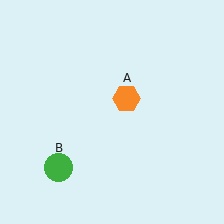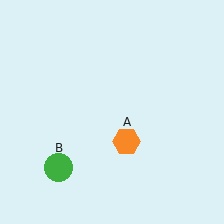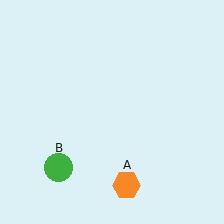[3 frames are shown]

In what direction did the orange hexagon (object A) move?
The orange hexagon (object A) moved down.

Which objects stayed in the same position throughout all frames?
Green circle (object B) remained stationary.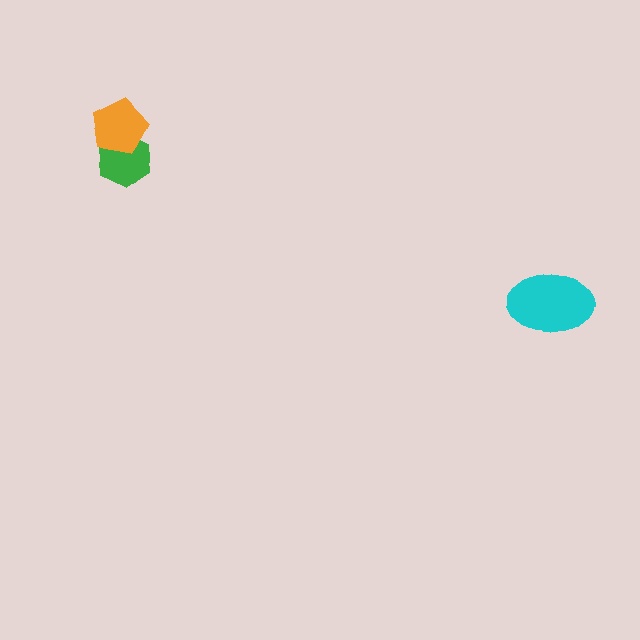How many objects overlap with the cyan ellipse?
0 objects overlap with the cyan ellipse.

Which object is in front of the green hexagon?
The orange pentagon is in front of the green hexagon.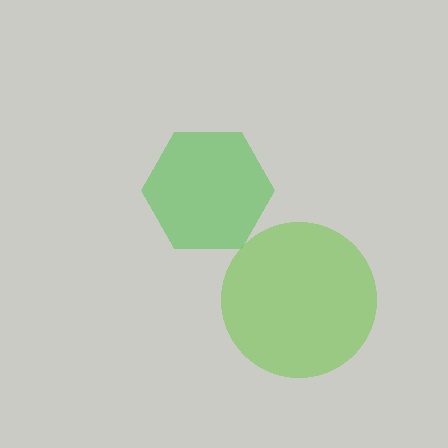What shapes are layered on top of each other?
The layered shapes are: a green hexagon, a lime circle.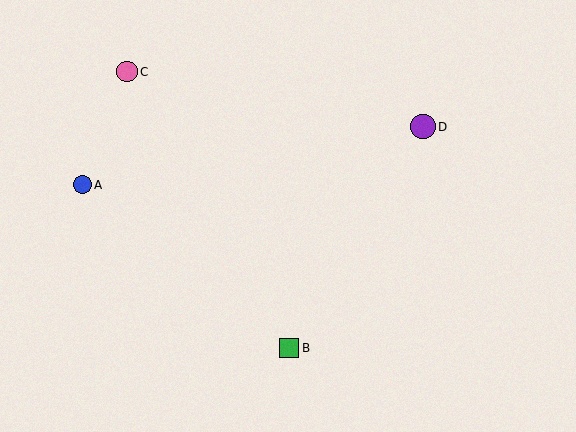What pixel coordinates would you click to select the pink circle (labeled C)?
Click at (127, 72) to select the pink circle C.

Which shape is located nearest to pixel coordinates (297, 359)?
The green square (labeled B) at (289, 348) is nearest to that location.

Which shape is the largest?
The purple circle (labeled D) is the largest.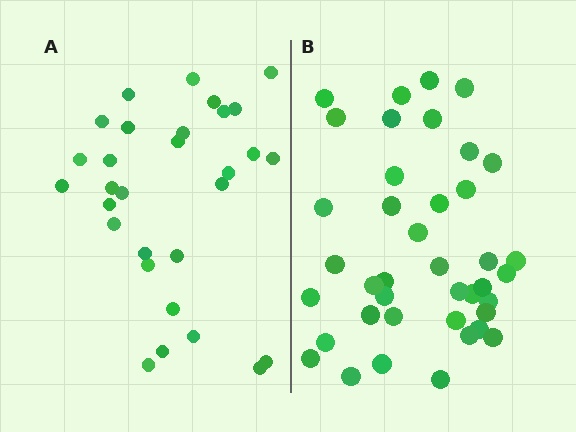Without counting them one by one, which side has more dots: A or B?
Region B (the right region) has more dots.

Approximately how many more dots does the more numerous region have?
Region B has roughly 10 or so more dots than region A.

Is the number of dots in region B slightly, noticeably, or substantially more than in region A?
Region B has noticeably more, but not dramatically so. The ratio is roughly 1.3 to 1.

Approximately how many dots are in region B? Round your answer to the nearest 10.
About 40 dots.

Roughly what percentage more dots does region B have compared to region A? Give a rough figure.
About 35% more.